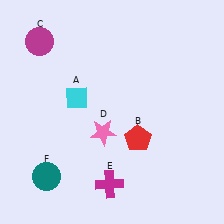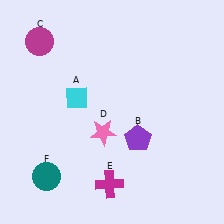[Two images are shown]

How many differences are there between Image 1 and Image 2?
There is 1 difference between the two images.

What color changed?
The pentagon (B) changed from red in Image 1 to purple in Image 2.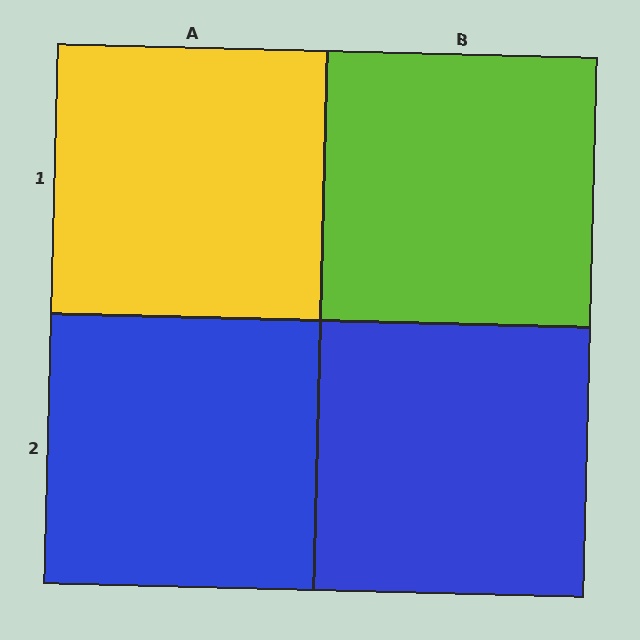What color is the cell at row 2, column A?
Blue.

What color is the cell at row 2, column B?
Blue.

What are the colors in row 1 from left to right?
Yellow, lime.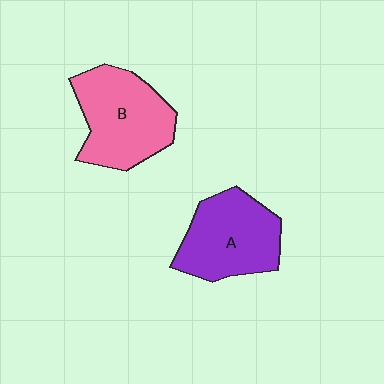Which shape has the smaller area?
Shape A (purple).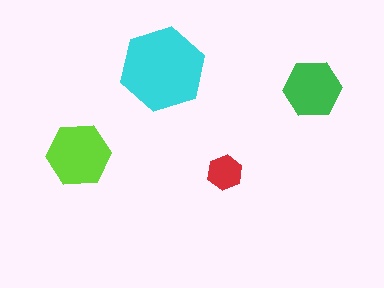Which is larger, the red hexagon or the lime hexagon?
The lime one.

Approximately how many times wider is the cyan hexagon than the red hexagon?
About 2.5 times wider.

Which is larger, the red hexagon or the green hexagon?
The green one.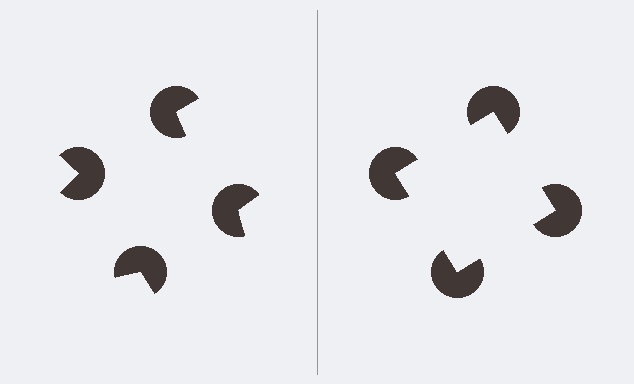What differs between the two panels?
The pac-man discs are positioned identically on both sides; only the wedge orientations differ. On the right they align to a square; on the left they are misaligned.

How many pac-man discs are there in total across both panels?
8 — 4 on each side.